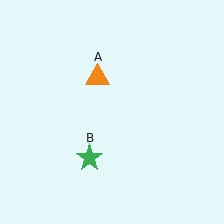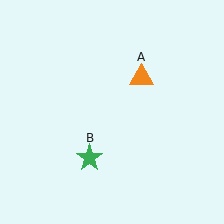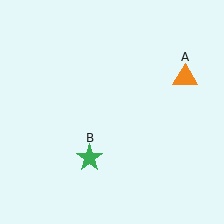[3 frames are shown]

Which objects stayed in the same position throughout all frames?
Green star (object B) remained stationary.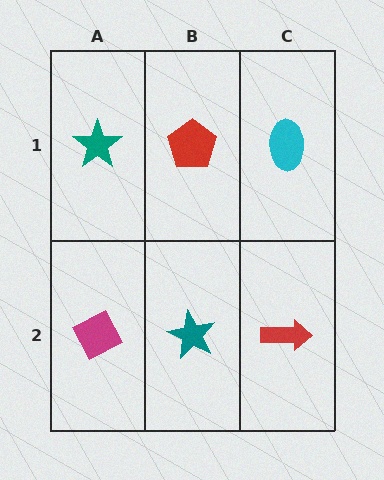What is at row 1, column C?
A cyan ellipse.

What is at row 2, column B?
A teal star.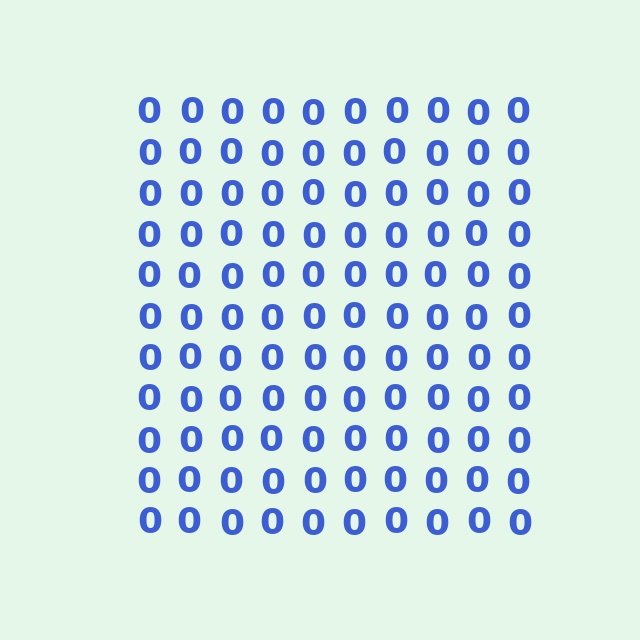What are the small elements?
The small elements are digit 0's.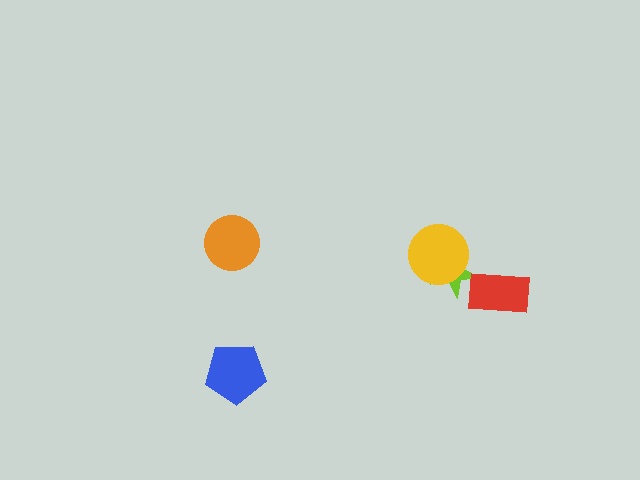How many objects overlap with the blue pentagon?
0 objects overlap with the blue pentagon.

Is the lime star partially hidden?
Yes, it is partially covered by another shape.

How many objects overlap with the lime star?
1 object overlaps with the lime star.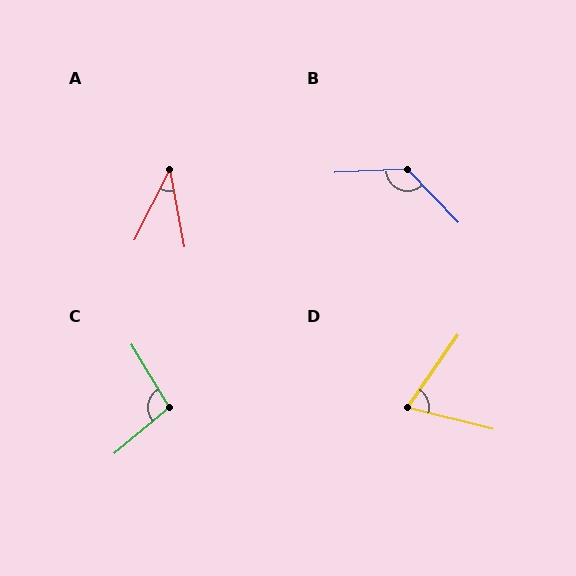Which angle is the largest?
B, at approximately 131 degrees.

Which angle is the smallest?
A, at approximately 38 degrees.